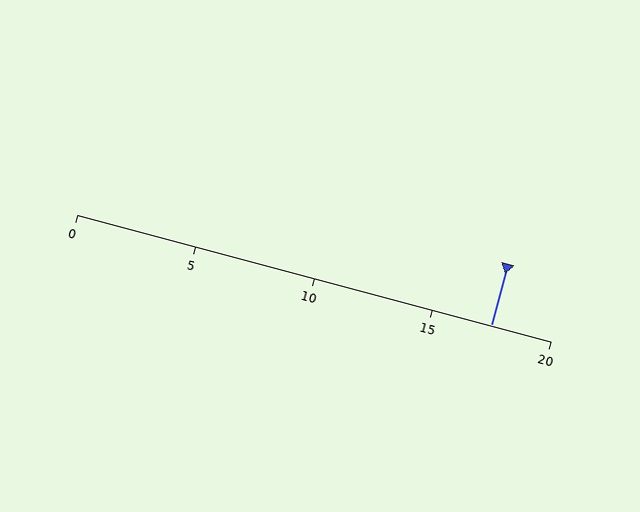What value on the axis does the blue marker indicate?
The marker indicates approximately 17.5.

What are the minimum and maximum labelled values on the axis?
The axis runs from 0 to 20.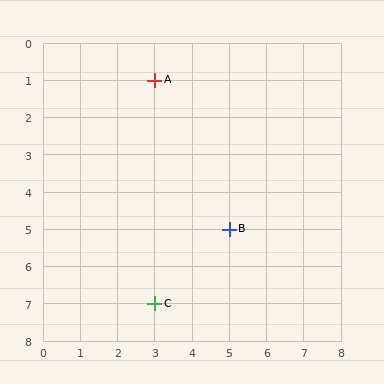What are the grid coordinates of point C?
Point C is at grid coordinates (3, 7).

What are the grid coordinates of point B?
Point B is at grid coordinates (5, 5).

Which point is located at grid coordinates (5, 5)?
Point B is at (5, 5).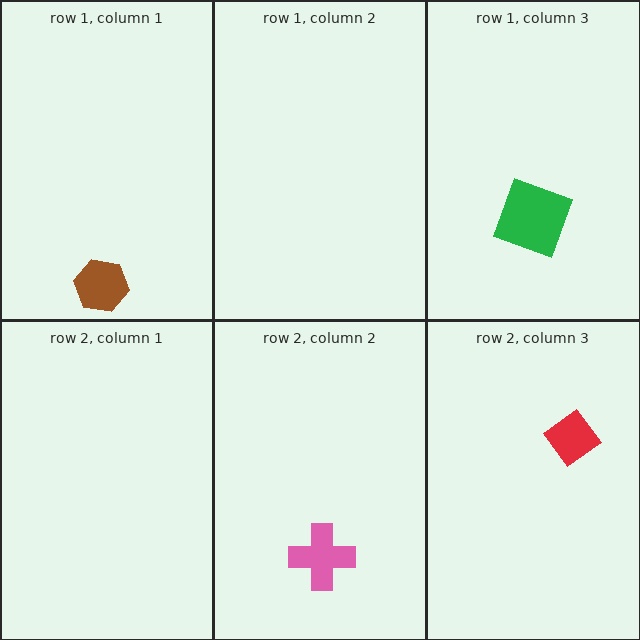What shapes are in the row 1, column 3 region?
The green square.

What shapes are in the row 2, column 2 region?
The pink cross.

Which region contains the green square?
The row 1, column 3 region.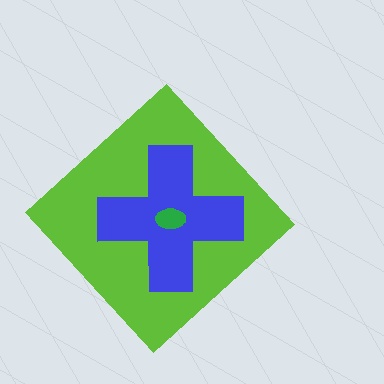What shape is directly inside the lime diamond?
The blue cross.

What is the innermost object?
The green ellipse.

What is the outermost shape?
The lime diamond.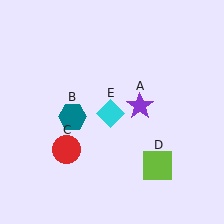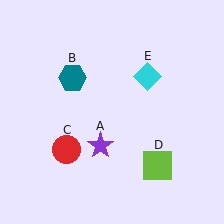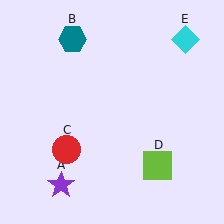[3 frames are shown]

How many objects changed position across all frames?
3 objects changed position: purple star (object A), teal hexagon (object B), cyan diamond (object E).